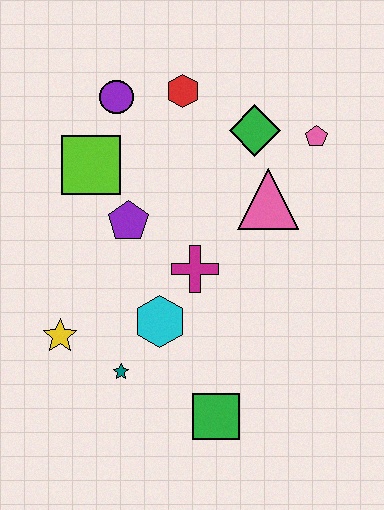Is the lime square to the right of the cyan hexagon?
No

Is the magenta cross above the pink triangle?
No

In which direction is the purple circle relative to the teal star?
The purple circle is above the teal star.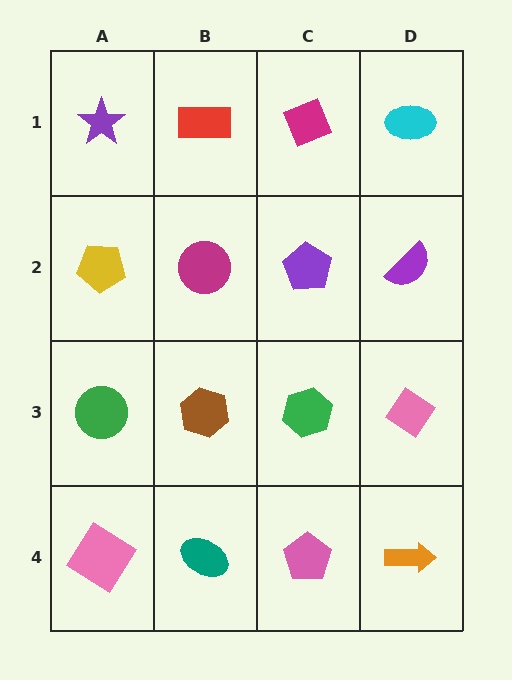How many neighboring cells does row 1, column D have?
2.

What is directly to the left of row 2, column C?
A magenta circle.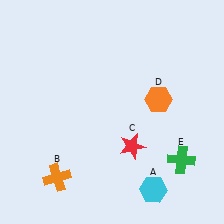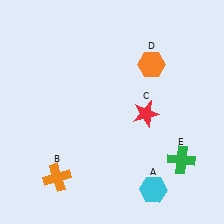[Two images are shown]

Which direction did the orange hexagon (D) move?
The orange hexagon (D) moved up.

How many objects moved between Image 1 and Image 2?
2 objects moved between the two images.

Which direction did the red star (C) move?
The red star (C) moved up.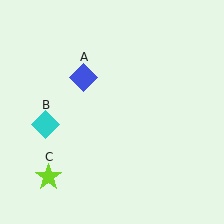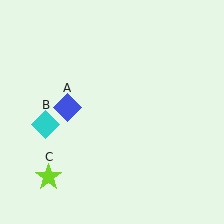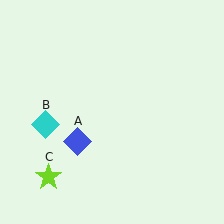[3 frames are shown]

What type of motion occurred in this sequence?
The blue diamond (object A) rotated counterclockwise around the center of the scene.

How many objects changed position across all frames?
1 object changed position: blue diamond (object A).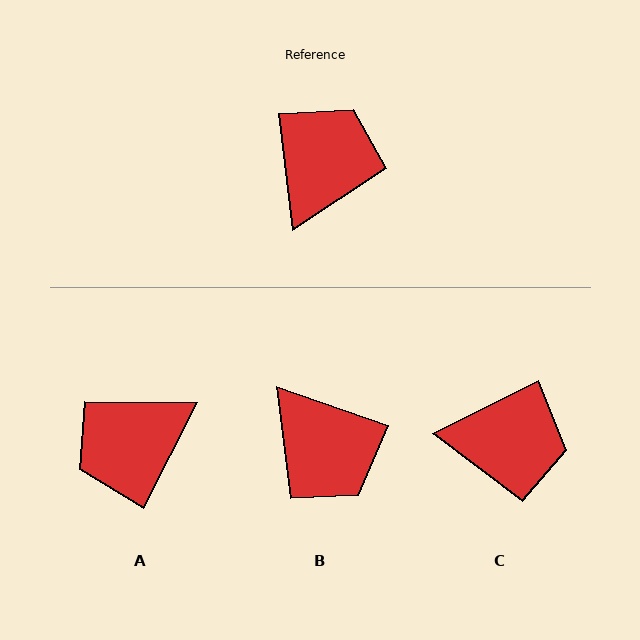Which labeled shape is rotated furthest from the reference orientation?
A, about 146 degrees away.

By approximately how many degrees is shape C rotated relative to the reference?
Approximately 71 degrees clockwise.